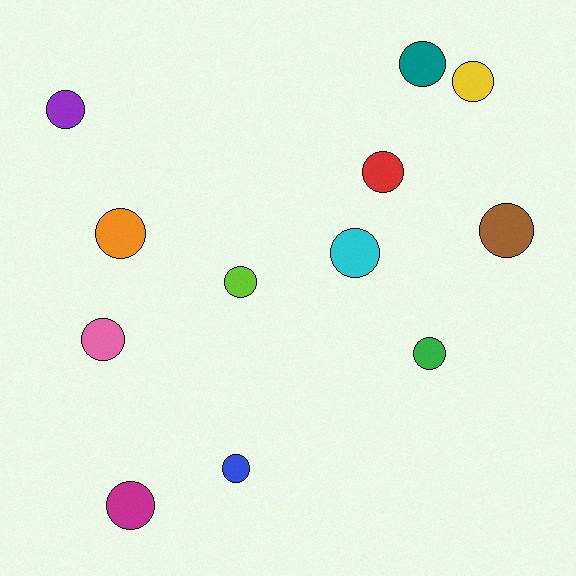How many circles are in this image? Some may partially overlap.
There are 12 circles.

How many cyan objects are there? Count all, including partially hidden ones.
There is 1 cyan object.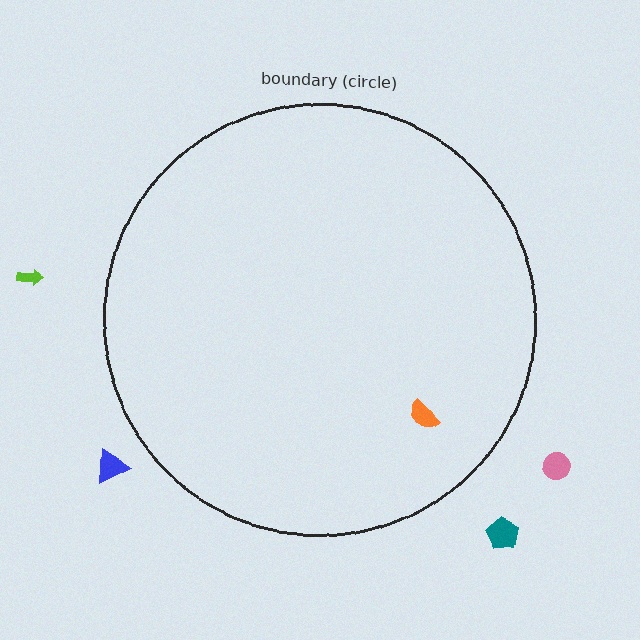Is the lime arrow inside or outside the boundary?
Outside.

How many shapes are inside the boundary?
1 inside, 4 outside.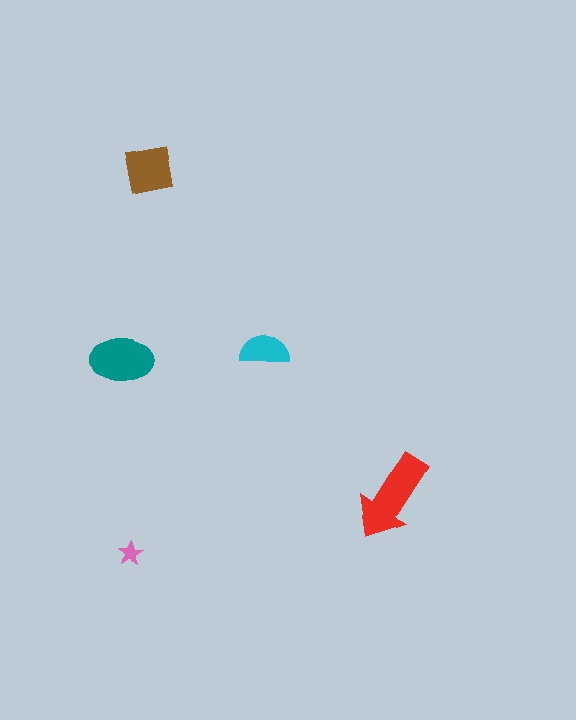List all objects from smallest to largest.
The pink star, the cyan semicircle, the brown square, the teal ellipse, the red arrow.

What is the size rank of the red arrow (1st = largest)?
1st.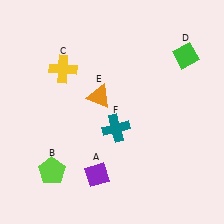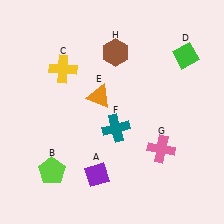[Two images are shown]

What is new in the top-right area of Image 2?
A brown hexagon (H) was added in the top-right area of Image 2.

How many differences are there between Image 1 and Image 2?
There are 2 differences between the two images.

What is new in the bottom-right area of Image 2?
A pink cross (G) was added in the bottom-right area of Image 2.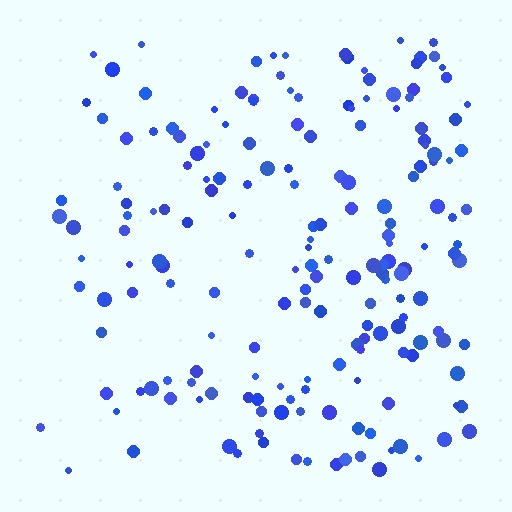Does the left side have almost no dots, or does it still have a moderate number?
Still a moderate number, just noticeably fewer than the right.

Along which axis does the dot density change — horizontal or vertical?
Horizontal.